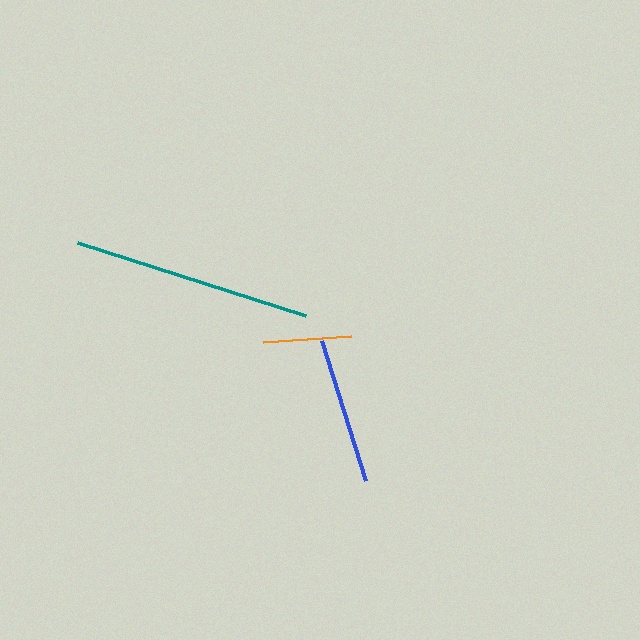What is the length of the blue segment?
The blue segment is approximately 146 pixels long.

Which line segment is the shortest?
The orange line is the shortest at approximately 88 pixels.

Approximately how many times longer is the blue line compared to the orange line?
The blue line is approximately 1.7 times the length of the orange line.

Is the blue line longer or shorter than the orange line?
The blue line is longer than the orange line.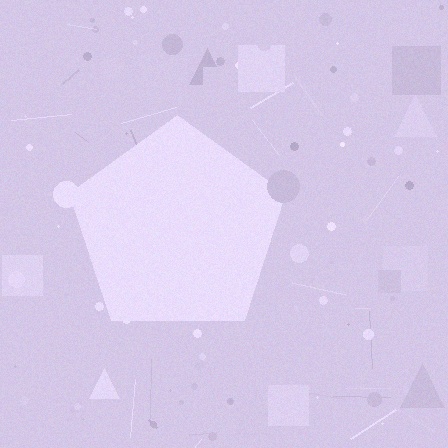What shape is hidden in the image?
A pentagon is hidden in the image.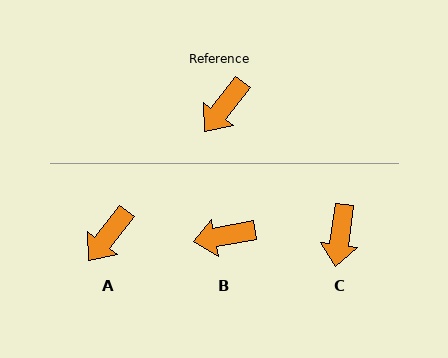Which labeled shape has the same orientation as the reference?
A.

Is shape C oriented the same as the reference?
No, it is off by about 29 degrees.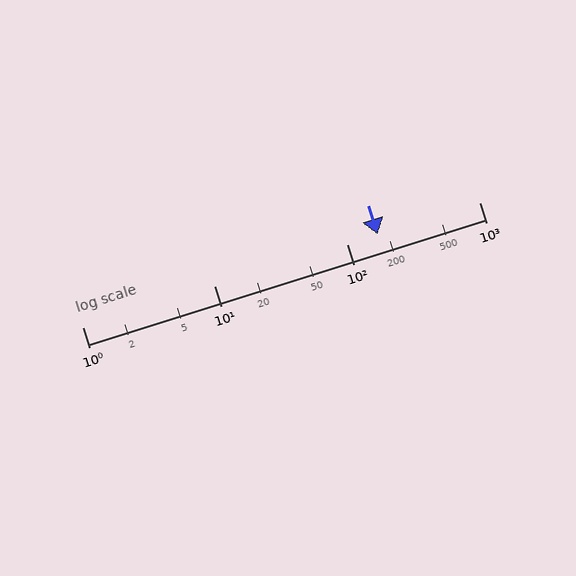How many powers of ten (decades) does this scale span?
The scale spans 3 decades, from 1 to 1000.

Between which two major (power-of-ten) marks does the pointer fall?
The pointer is between 100 and 1000.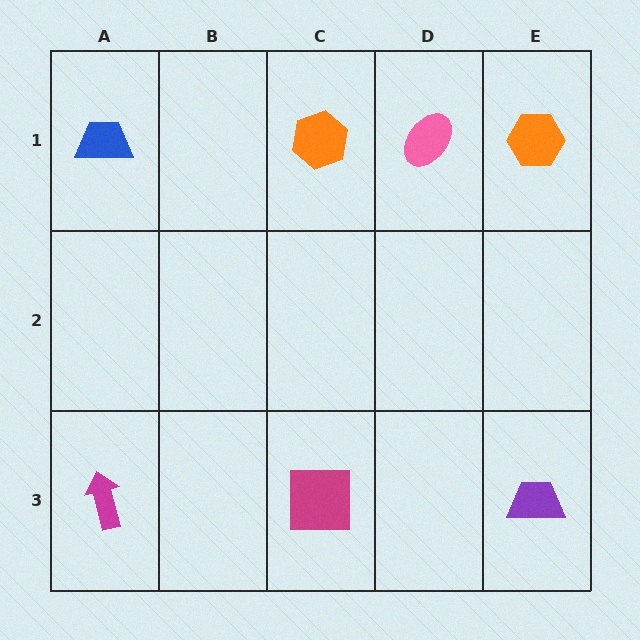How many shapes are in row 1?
4 shapes.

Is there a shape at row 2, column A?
No, that cell is empty.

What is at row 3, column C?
A magenta square.